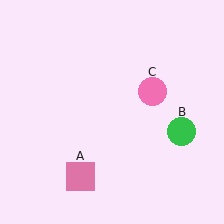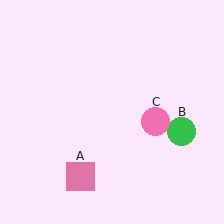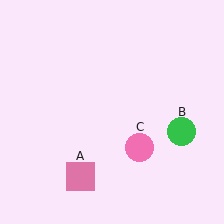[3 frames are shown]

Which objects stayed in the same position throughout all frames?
Pink square (object A) and green circle (object B) remained stationary.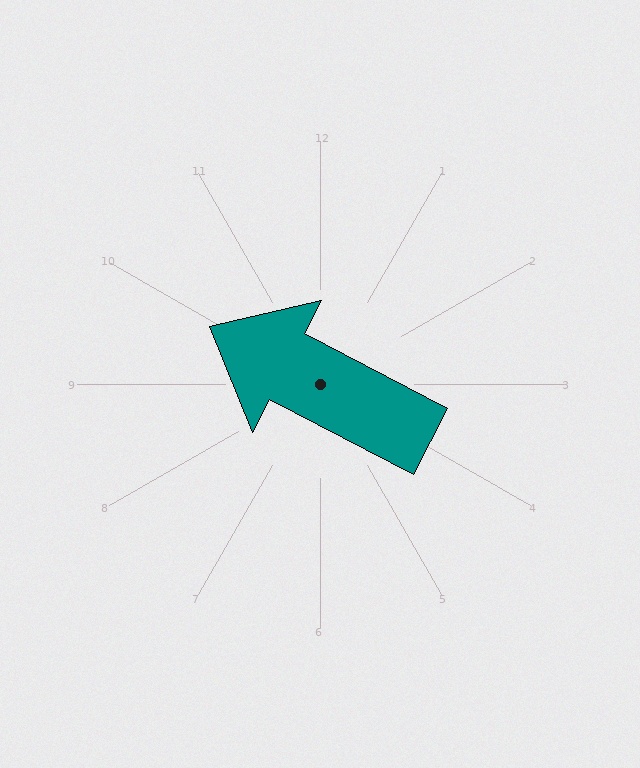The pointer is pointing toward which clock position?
Roughly 10 o'clock.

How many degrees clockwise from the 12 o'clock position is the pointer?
Approximately 298 degrees.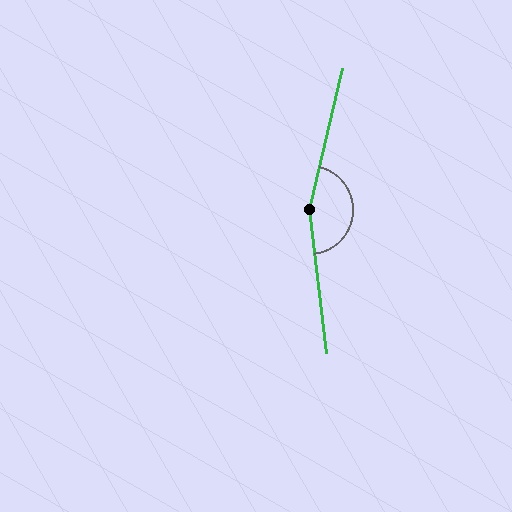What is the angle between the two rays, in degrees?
Approximately 160 degrees.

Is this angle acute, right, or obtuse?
It is obtuse.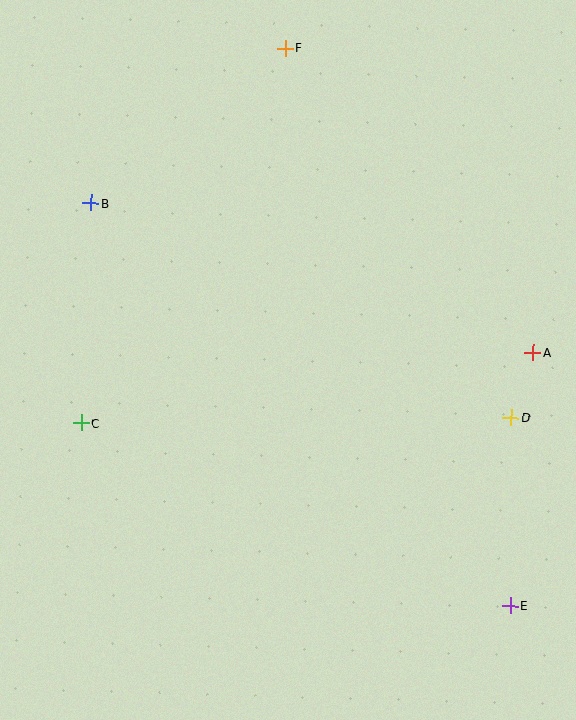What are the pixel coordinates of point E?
Point E is at (510, 606).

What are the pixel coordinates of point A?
Point A is at (533, 353).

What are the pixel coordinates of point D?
Point D is at (511, 417).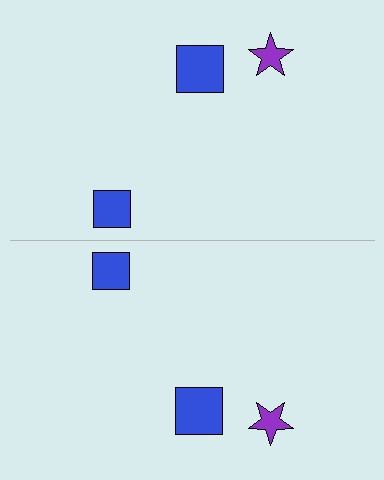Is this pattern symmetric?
Yes, this pattern has bilateral (reflection) symmetry.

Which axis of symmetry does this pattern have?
The pattern has a horizontal axis of symmetry running through the center of the image.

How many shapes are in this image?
There are 6 shapes in this image.